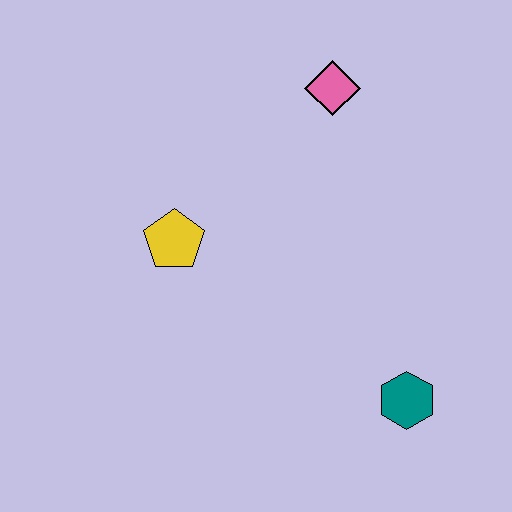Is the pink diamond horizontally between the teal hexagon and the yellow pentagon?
Yes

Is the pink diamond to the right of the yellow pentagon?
Yes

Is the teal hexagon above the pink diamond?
No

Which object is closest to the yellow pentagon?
The pink diamond is closest to the yellow pentagon.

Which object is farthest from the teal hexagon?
The pink diamond is farthest from the teal hexagon.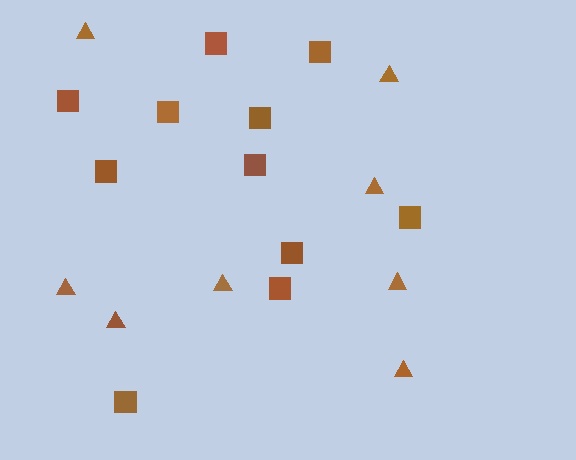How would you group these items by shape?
There are 2 groups: one group of triangles (8) and one group of squares (11).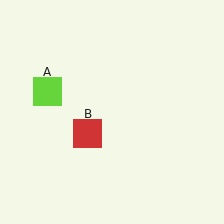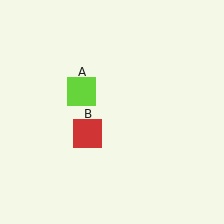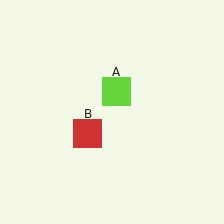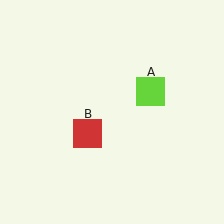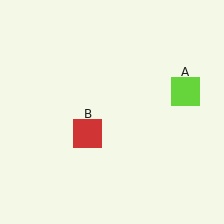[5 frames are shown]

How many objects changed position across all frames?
1 object changed position: lime square (object A).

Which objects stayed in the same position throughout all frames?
Red square (object B) remained stationary.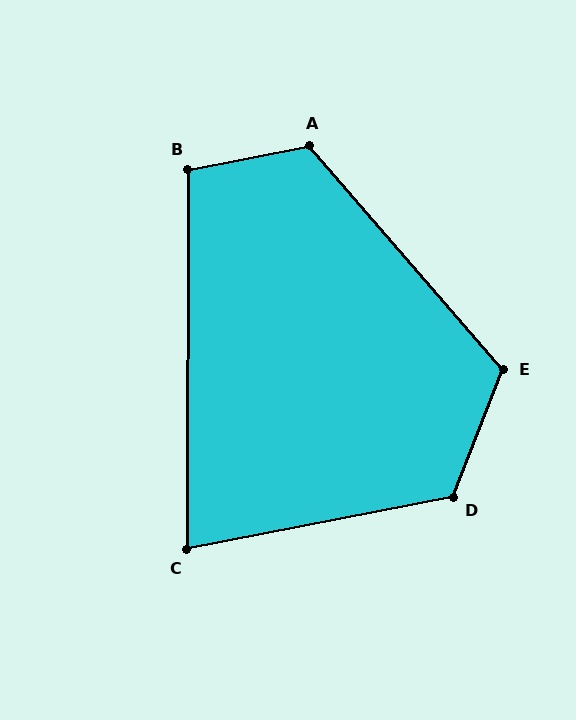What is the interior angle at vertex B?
Approximately 101 degrees (obtuse).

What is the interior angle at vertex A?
Approximately 120 degrees (obtuse).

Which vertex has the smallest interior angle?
C, at approximately 79 degrees.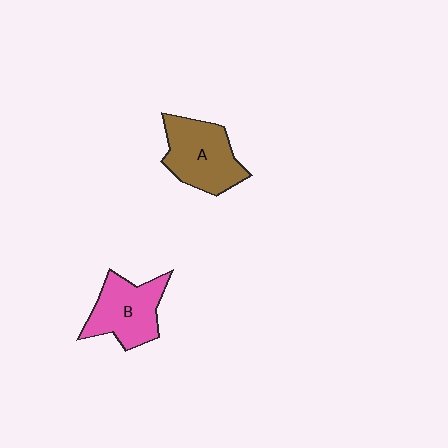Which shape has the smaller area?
Shape B (pink).